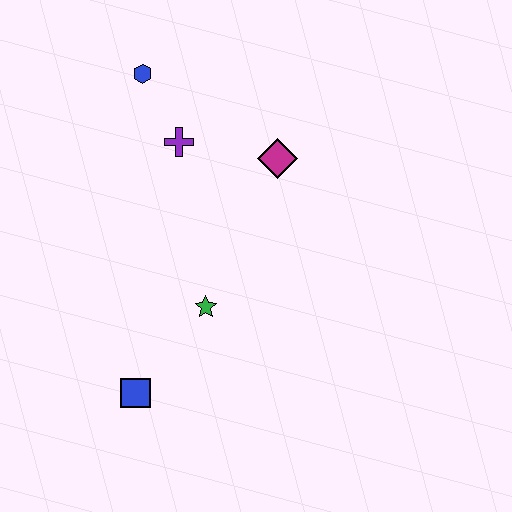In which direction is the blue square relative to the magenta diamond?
The blue square is below the magenta diamond.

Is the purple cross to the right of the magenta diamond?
No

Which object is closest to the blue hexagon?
The purple cross is closest to the blue hexagon.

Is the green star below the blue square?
No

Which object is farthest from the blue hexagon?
The blue square is farthest from the blue hexagon.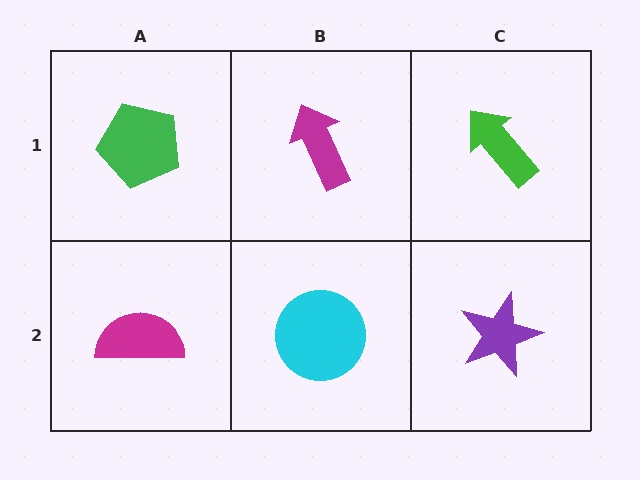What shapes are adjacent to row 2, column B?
A magenta arrow (row 1, column B), a magenta semicircle (row 2, column A), a purple star (row 2, column C).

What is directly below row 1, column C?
A purple star.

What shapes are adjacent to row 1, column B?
A cyan circle (row 2, column B), a green pentagon (row 1, column A), a green arrow (row 1, column C).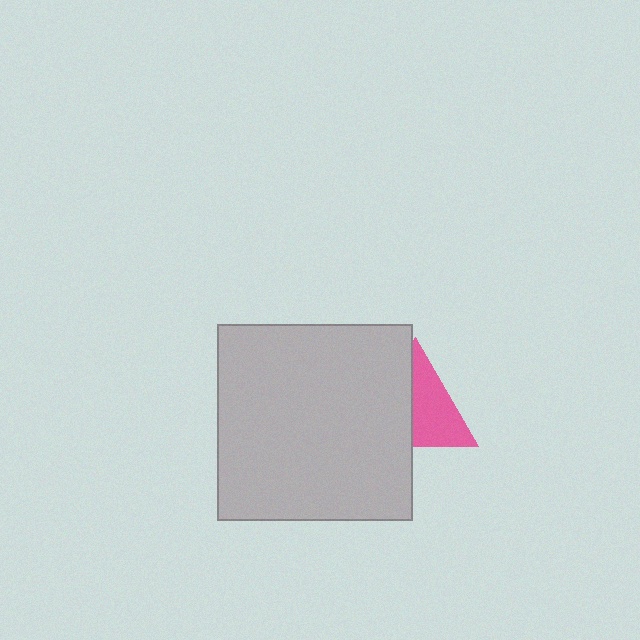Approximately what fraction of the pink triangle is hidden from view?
Roughly 47% of the pink triangle is hidden behind the light gray square.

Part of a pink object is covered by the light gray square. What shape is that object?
It is a triangle.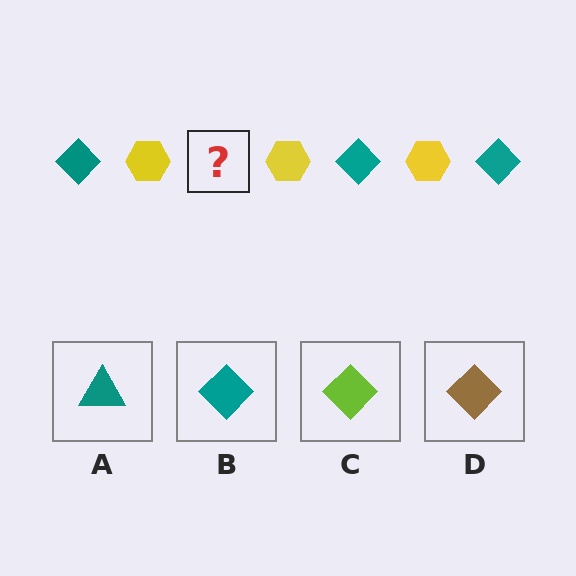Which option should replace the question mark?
Option B.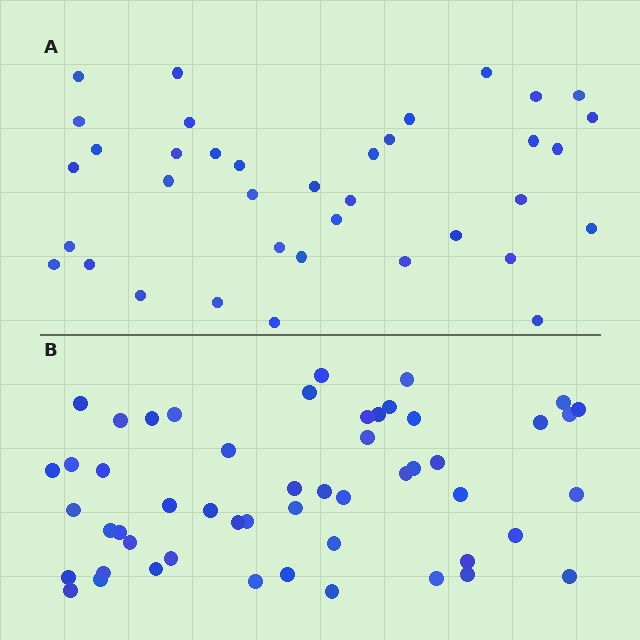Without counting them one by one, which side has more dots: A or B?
Region B (the bottom region) has more dots.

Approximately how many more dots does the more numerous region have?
Region B has approximately 15 more dots than region A.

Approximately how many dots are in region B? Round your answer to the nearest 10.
About 50 dots. (The exact count is 52, which rounds to 50.)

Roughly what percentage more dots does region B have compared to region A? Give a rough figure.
About 40% more.